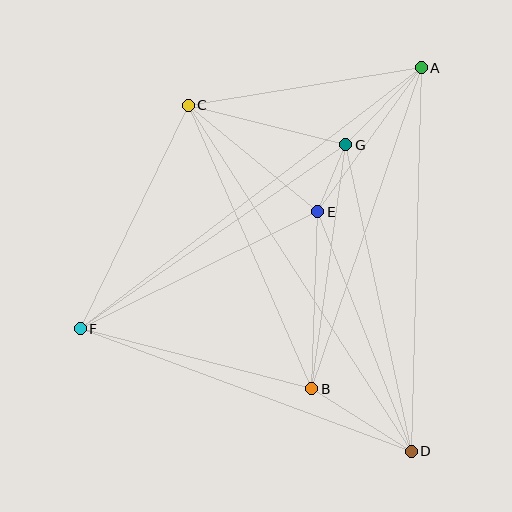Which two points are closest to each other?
Points E and G are closest to each other.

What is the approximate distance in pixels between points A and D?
The distance between A and D is approximately 384 pixels.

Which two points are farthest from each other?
Points A and F are farthest from each other.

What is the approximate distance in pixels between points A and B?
The distance between A and B is approximately 339 pixels.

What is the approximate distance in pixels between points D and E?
The distance between D and E is approximately 257 pixels.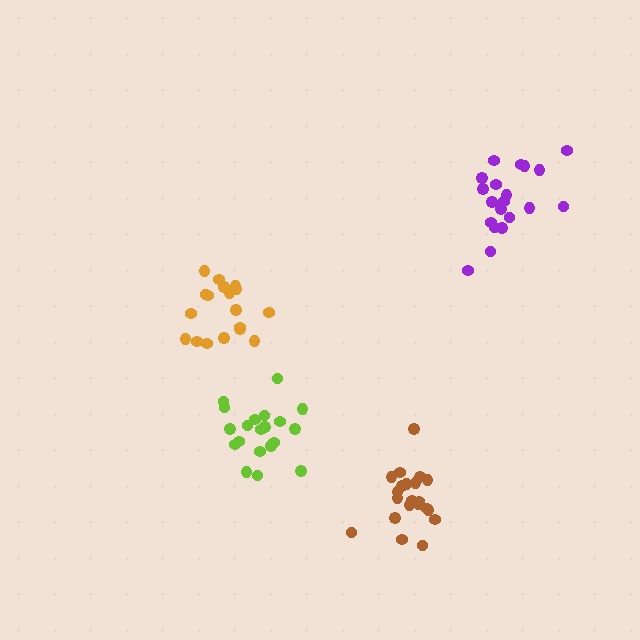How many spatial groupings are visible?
There are 4 spatial groupings.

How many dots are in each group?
Group 1: 18 dots, Group 2: 20 dots, Group 3: 21 dots, Group 4: 20 dots (79 total).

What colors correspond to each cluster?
The clusters are colored: orange, purple, brown, lime.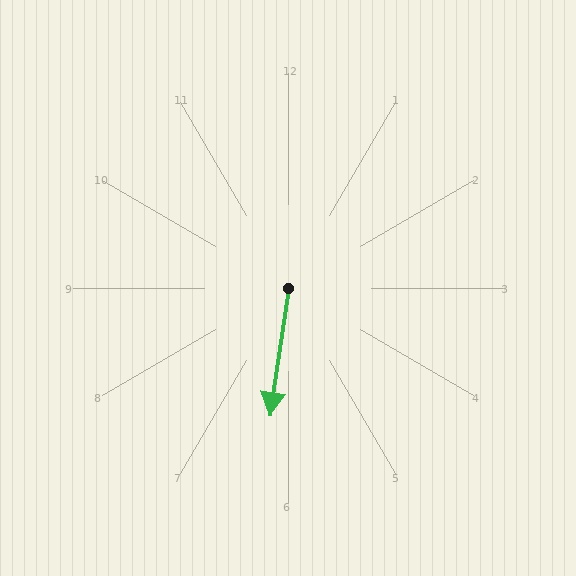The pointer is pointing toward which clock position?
Roughly 6 o'clock.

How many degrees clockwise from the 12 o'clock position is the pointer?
Approximately 188 degrees.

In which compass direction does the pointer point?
South.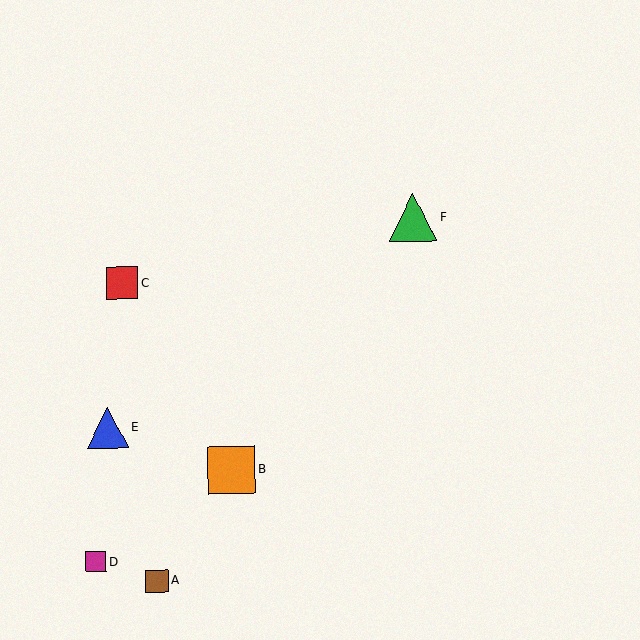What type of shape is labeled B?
Shape B is an orange square.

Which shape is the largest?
The green triangle (labeled F) is the largest.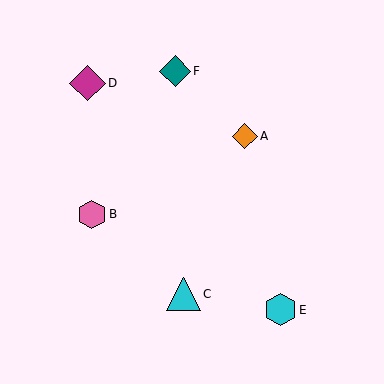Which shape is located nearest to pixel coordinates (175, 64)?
The teal diamond (labeled F) at (175, 71) is nearest to that location.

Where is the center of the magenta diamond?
The center of the magenta diamond is at (88, 83).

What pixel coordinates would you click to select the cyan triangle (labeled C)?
Click at (183, 294) to select the cyan triangle C.